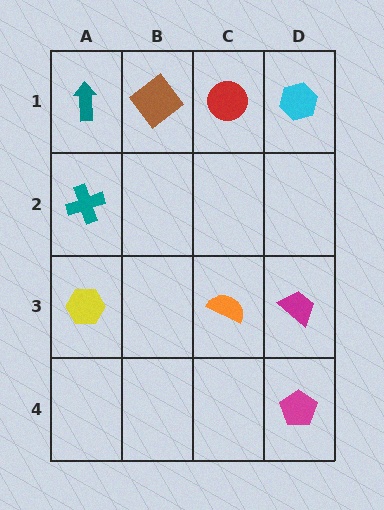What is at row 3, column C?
An orange semicircle.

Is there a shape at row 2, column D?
No, that cell is empty.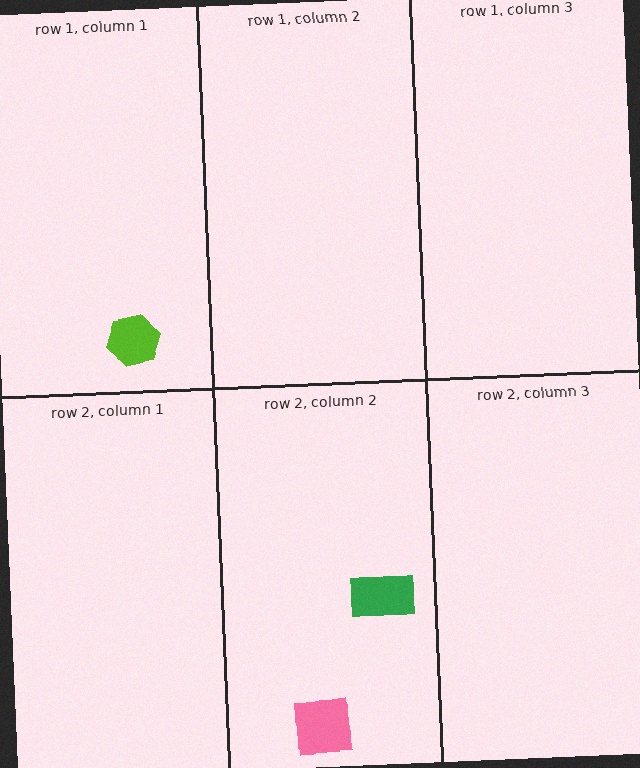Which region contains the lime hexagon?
The row 1, column 1 region.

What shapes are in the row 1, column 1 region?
The lime hexagon.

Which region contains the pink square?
The row 2, column 2 region.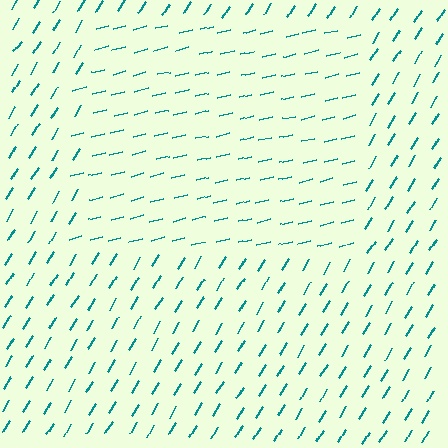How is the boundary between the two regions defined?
The boundary is defined purely by a change in line orientation (approximately 45 degrees difference). All lines are the same color and thickness.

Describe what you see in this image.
The image is filled with small teal line segments. A rectangle region in the image has lines oriented differently from the surrounding lines, creating a visible texture boundary.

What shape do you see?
I see a rectangle.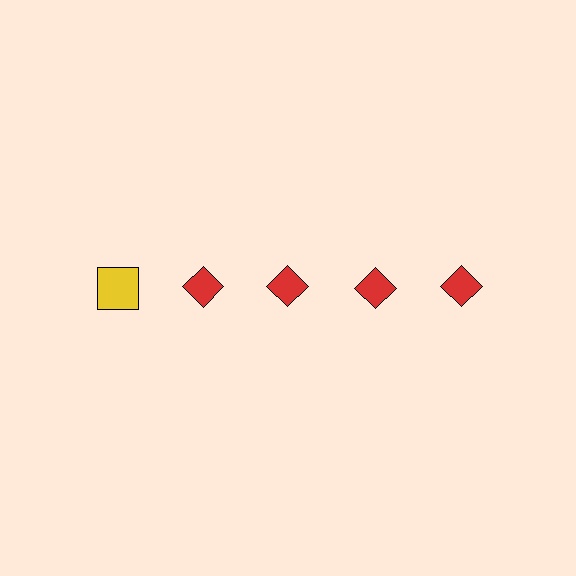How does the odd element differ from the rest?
It differs in both color (yellow instead of red) and shape (square instead of diamond).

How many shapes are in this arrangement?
There are 5 shapes arranged in a grid pattern.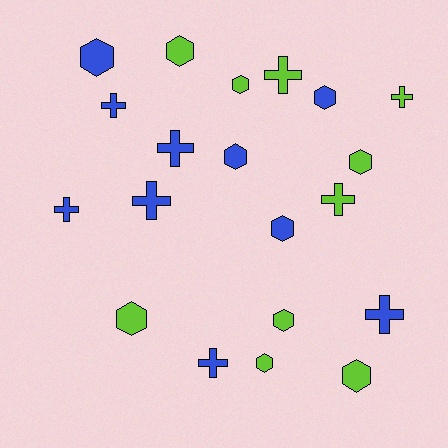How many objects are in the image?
There are 20 objects.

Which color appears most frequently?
Lime, with 10 objects.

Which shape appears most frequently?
Hexagon, with 11 objects.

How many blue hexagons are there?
There are 4 blue hexagons.